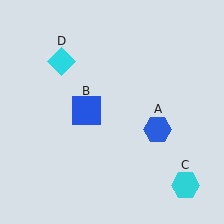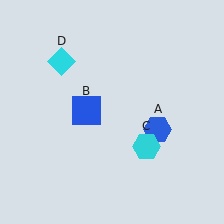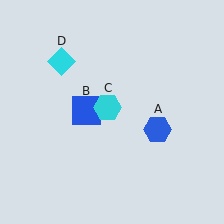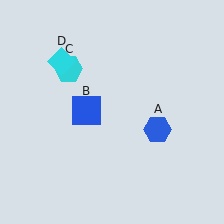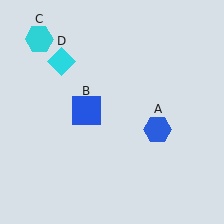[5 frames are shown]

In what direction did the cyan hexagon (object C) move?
The cyan hexagon (object C) moved up and to the left.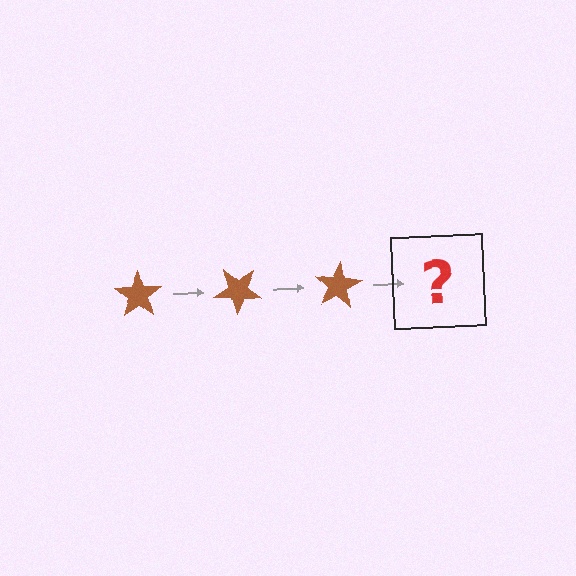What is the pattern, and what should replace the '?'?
The pattern is that the star rotates 40 degrees each step. The '?' should be a brown star rotated 120 degrees.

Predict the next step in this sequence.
The next step is a brown star rotated 120 degrees.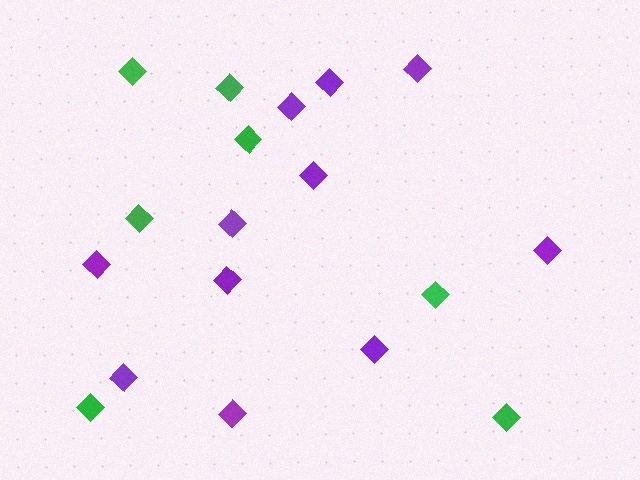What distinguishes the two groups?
There are 2 groups: one group of green diamonds (7) and one group of purple diamonds (11).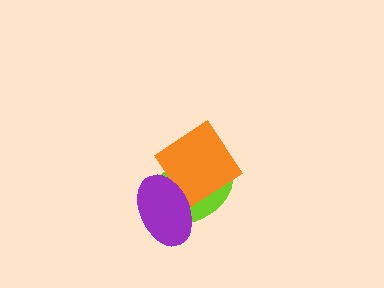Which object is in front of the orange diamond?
The purple ellipse is in front of the orange diamond.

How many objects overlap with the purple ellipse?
2 objects overlap with the purple ellipse.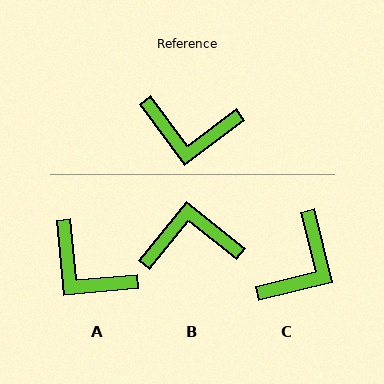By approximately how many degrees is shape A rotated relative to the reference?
Approximately 31 degrees clockwise.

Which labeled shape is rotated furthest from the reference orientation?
B, about 165 degrees away.